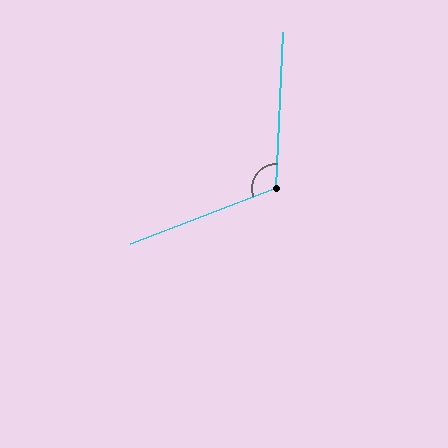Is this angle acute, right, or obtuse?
It is obtuse.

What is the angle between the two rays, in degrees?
Approximately 114 degrees.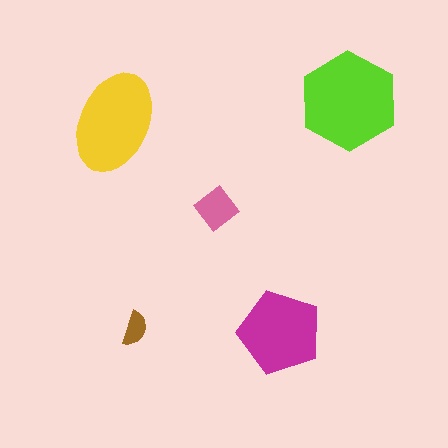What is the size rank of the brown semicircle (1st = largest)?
5th.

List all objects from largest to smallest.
The lime hexagon, the yellow ellipse, the magenta pentagon, the pink diamond, the brown semicircle.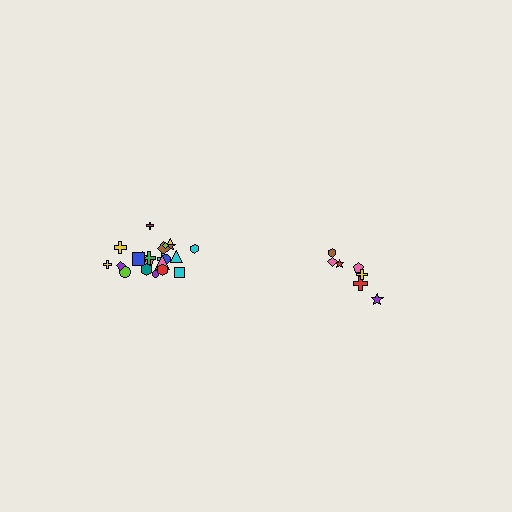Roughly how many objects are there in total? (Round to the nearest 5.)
Roughly 30 objects in total.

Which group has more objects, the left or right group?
The left group.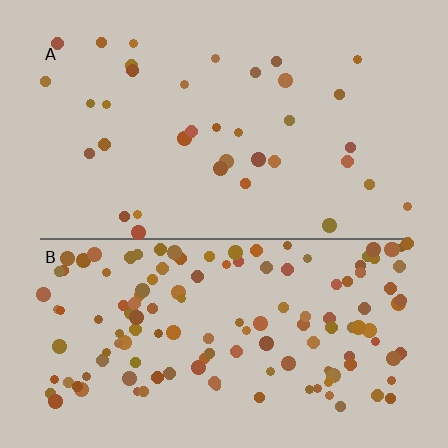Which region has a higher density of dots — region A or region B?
B (the bottom).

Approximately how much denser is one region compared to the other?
Approximately 3.8× — region B over region A.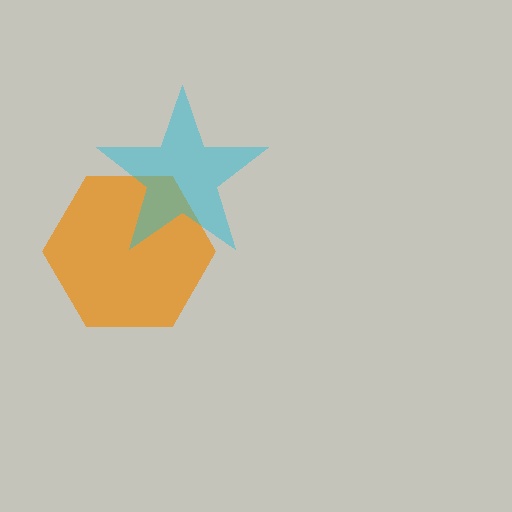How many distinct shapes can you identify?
There are 2 distinct shapes: an orange hexagon, a cyan star.